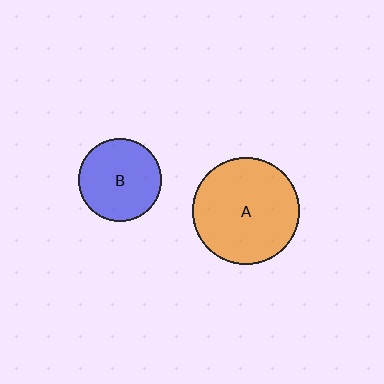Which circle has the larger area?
Circle A (orange).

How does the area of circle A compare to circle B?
Approximately 1.6 times.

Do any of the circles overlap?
No, none of the circles overlap.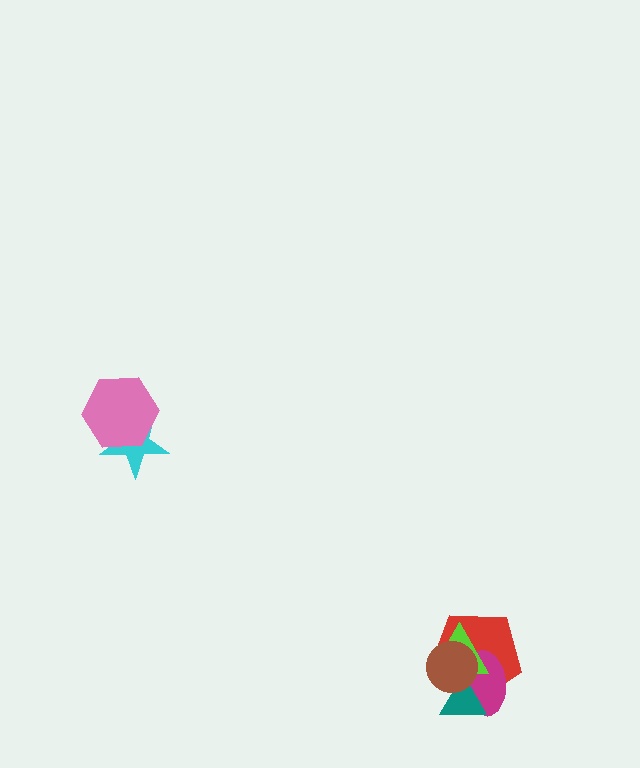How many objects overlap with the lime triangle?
4 objects overlap with the lime triangle.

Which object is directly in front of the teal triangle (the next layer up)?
The lime triangle is directly in front of the teal triangle.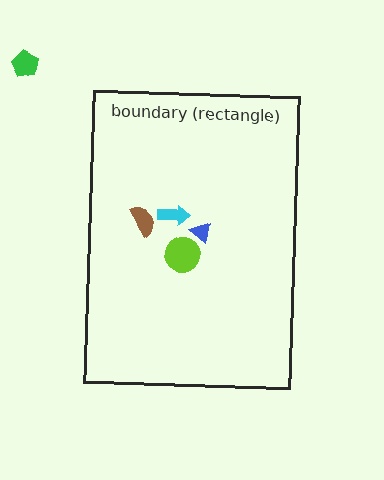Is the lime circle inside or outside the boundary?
Inside.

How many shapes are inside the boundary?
4 inside, 1 outside.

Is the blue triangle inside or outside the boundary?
Inside.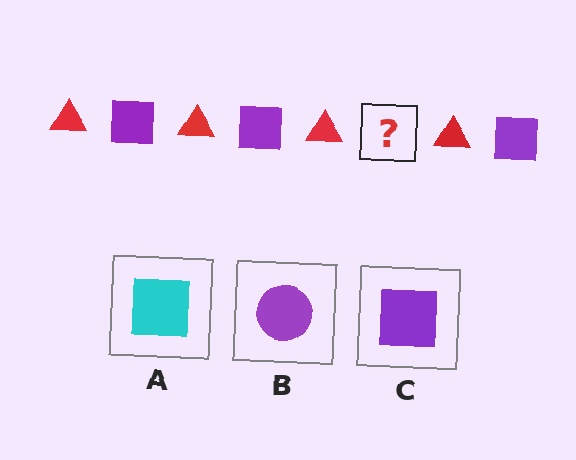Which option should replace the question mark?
Option C.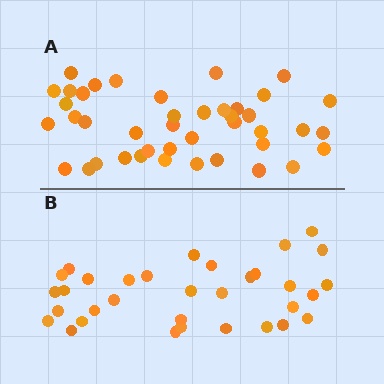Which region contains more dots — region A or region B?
Region A (the top region) has more dots.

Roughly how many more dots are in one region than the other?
Region A has roughly 8 or so more dots than region B.